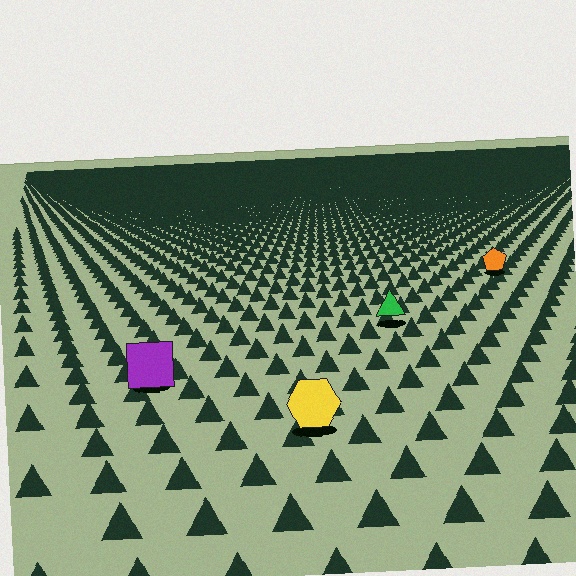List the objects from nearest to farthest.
From nearest to farthest: the yellow hexagon, the purple square, the green triangle, the orange pentagon.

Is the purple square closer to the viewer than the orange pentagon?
Yes. The purple square is closer — you can tell from the texture gradient: the ground texture is coarser near it.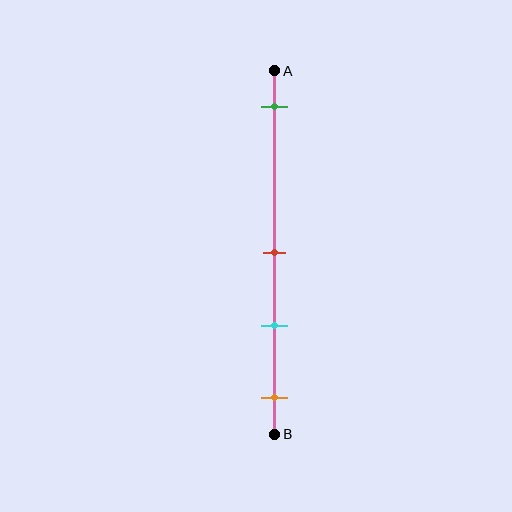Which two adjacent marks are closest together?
The red and cyan marks are the closest adjacent pair.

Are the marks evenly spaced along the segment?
No, the marks are not evenly spaced.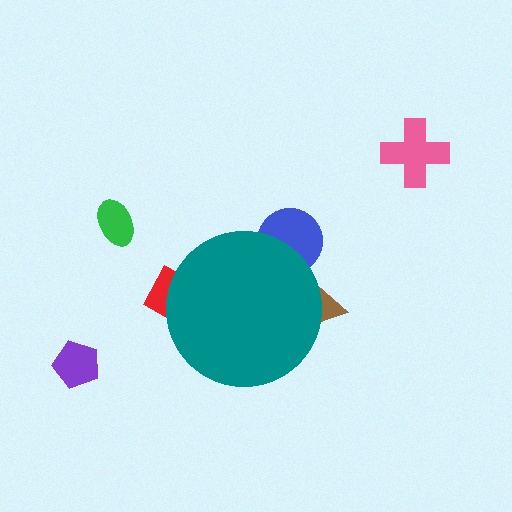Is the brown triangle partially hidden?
Yes, the brown triangle is partially hidden behind the teal circle.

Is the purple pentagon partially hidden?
No, the purple pentagon is fully visible.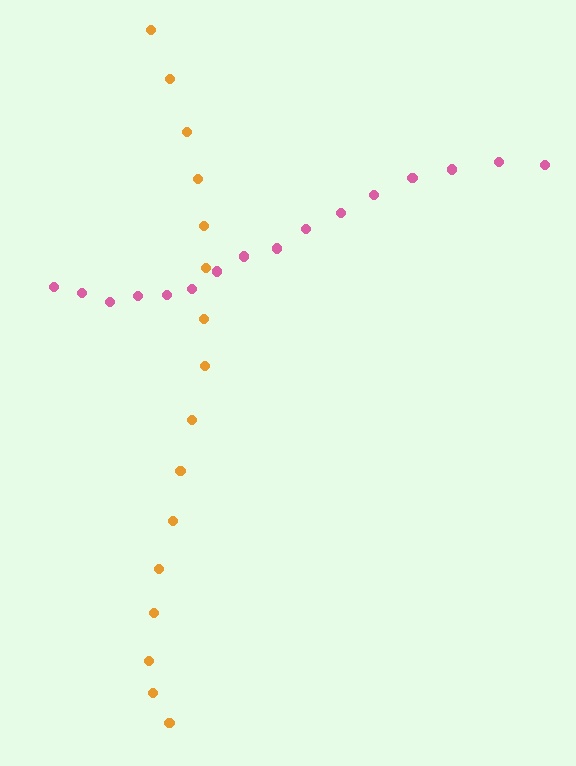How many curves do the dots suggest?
There are 2 distinct paths.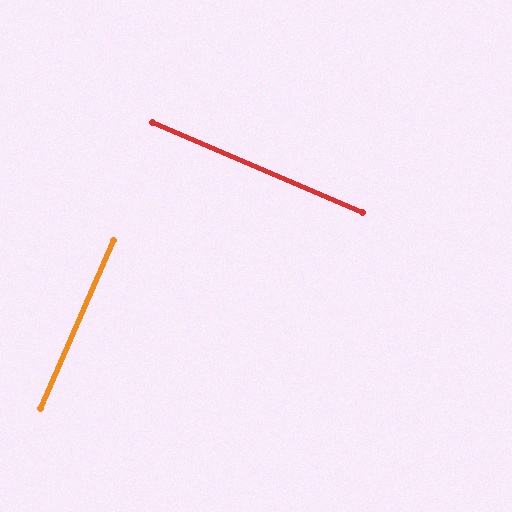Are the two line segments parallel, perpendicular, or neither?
Perpendicular — they meet at approximately 90°.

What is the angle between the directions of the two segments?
Approximately 90 degrees.